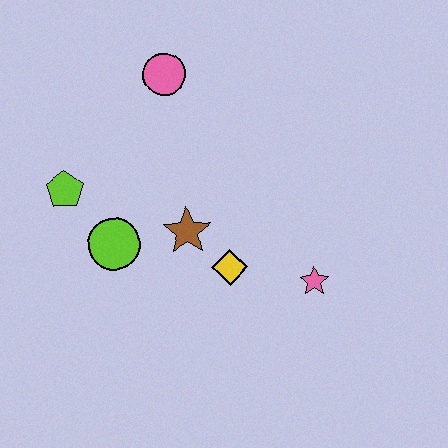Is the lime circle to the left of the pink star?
Yes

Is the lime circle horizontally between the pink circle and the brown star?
No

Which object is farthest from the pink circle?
The pink star is farthest from the pink circle.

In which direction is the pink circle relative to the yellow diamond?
The pink circle is above the yellow diamond.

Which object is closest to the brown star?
The yellow diamond is closest to the brown star.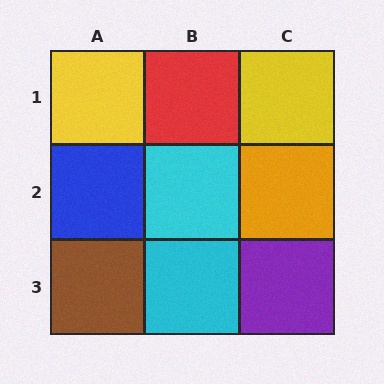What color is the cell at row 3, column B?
Cyan.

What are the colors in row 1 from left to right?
Yellow, red, yellow.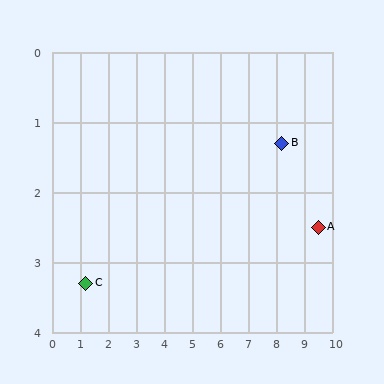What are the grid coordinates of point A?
Point A is at approximately (9.5, 2.5).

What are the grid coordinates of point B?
Point B is at approximately (8.2, 1.3).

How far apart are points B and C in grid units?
Points B and C are about 7.3 grid units apart.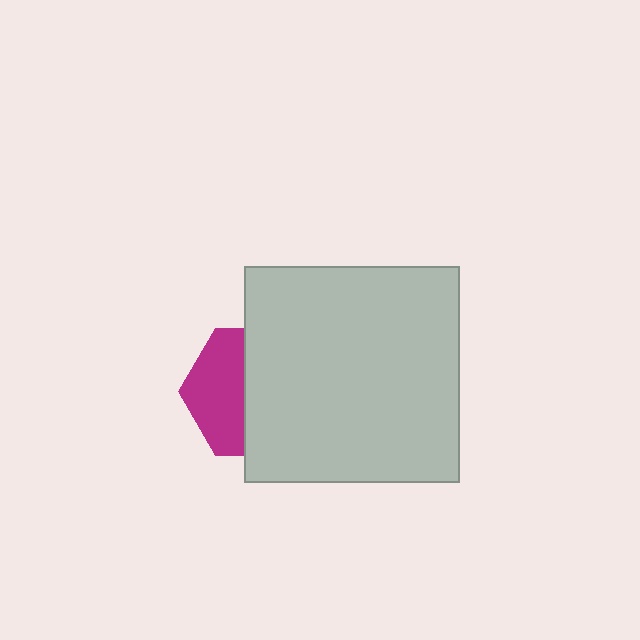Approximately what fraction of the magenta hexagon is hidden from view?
Roughly 58% of the magenta hexagon is hidden behind the light gray square.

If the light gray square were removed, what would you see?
You would see the complete magenta hexagon.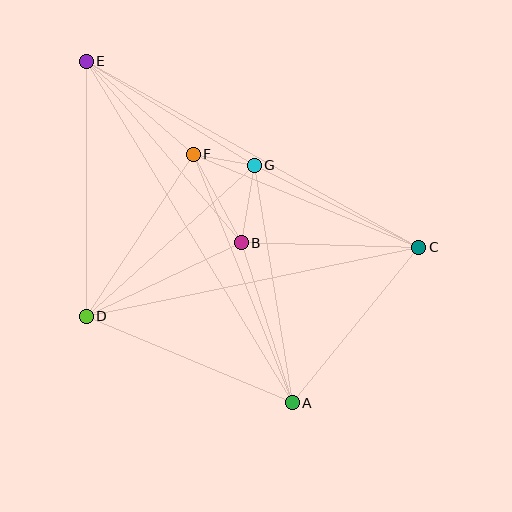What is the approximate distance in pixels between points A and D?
The distance between A and D is approximately 223 pixels.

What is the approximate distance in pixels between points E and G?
The distance between E and G is approximately 198 pixels.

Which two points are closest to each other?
Points F and G are closest to each other.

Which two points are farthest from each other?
Points A and E are farthest from each other.